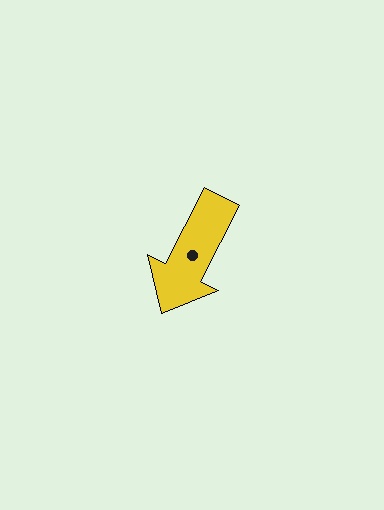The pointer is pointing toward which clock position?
Roughly 7 o'clock.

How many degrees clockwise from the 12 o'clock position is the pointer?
Approximately 207 degrees.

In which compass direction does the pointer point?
Southwest.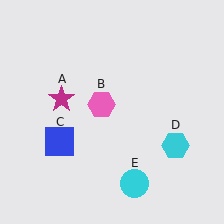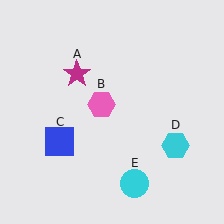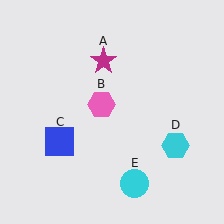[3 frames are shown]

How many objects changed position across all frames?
1 object changed position: magenta star (object A).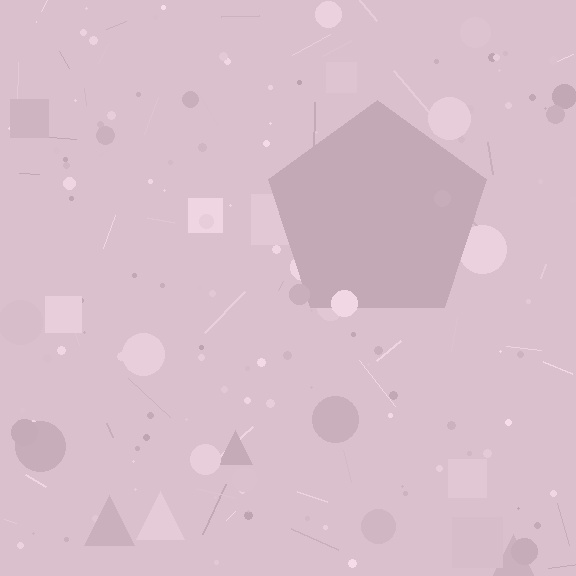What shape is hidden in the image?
A pentagon is hidden in the image.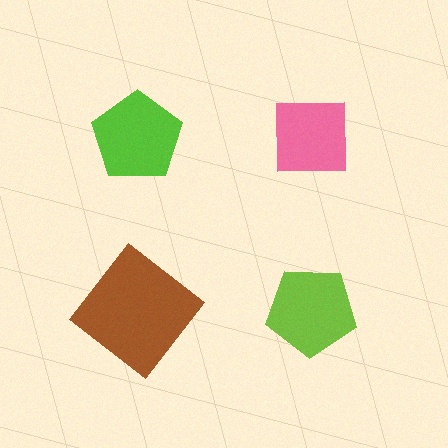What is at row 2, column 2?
A lime pentagon.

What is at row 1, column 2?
A pink square.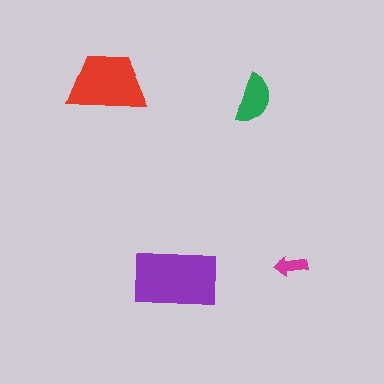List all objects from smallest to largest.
The magenta arrow, the green semicircle, the red trapezoid, the purple rectangle.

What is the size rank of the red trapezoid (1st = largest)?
2nd.